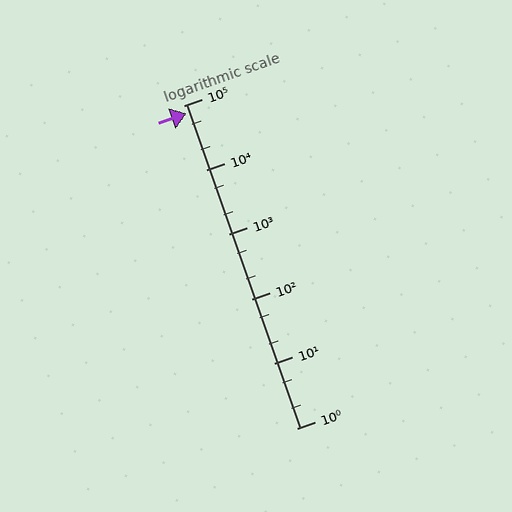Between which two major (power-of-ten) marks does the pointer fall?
The pointer is between 10000 and 100000.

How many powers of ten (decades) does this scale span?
The scale spans 5 decades, from 1 to 100000.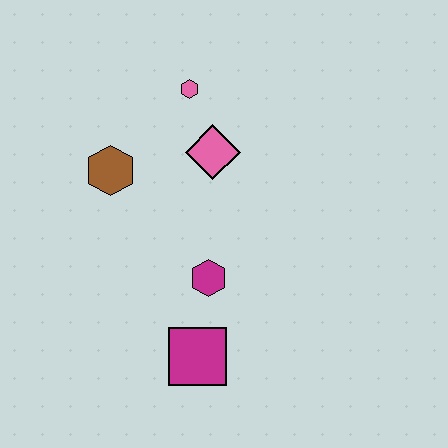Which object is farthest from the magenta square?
The pink hexagon is farthest from the magenta square.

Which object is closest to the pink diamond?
The pink hexagon is closest to the pink diamond.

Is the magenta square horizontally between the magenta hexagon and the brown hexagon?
Yes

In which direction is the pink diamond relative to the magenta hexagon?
The pink diamond is above the magenta hexagon.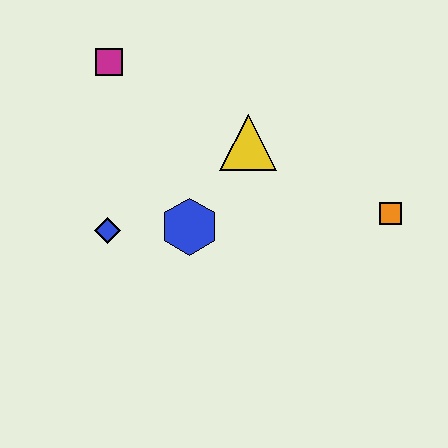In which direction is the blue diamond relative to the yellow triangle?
The blue diamond is to the left of the yellow triangle.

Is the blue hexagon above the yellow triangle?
No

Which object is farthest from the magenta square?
The orange square is farthest from the magenta square.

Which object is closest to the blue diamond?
The blue hexagon is closest to the blue diamond.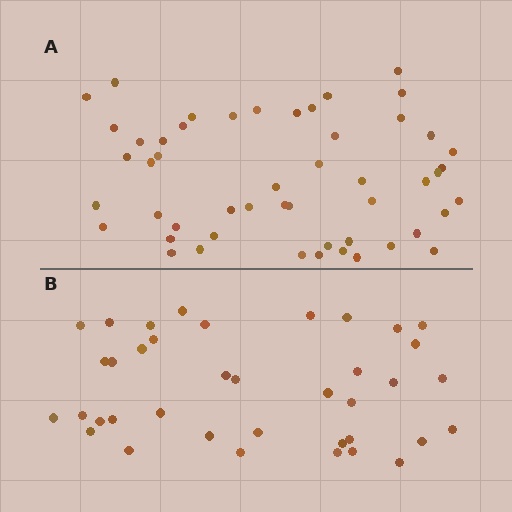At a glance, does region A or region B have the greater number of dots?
Region A (the top region) has more dots.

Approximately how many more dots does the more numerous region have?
Region A has approximately 15 more dots than region B.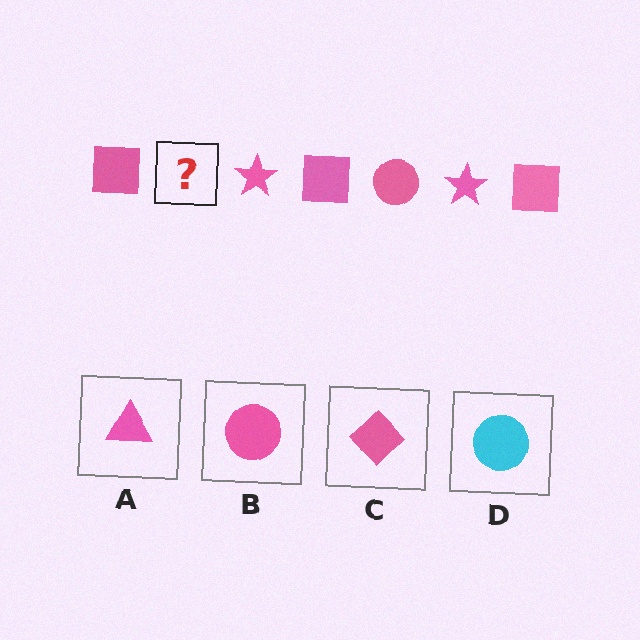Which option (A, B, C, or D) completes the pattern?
B.